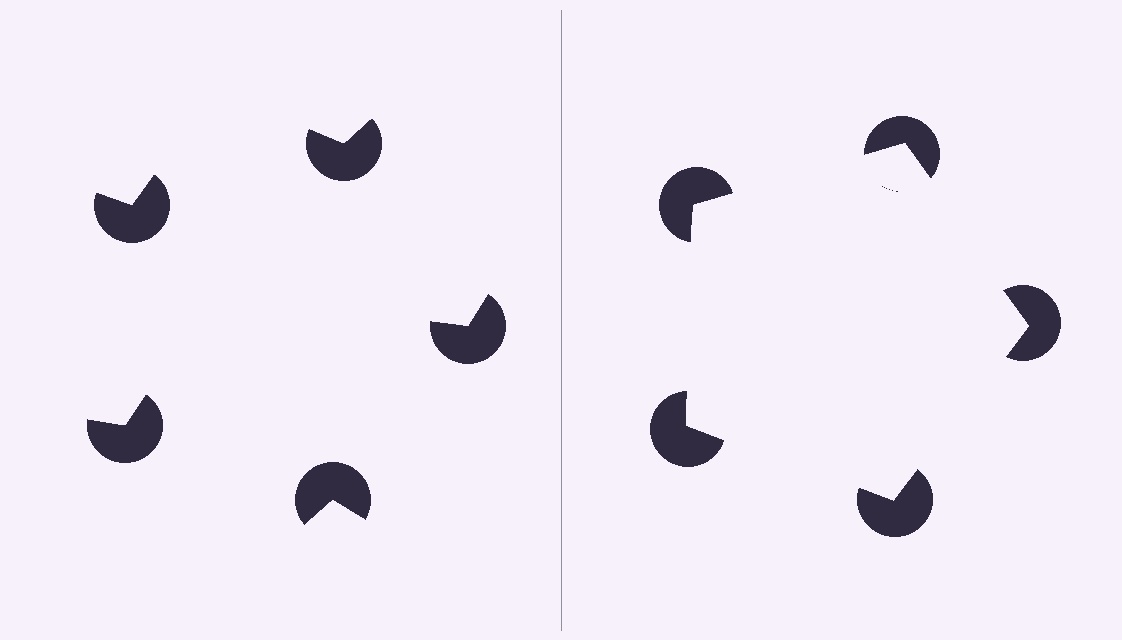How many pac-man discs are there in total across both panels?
10 — 5 on each side.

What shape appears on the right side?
An illusory pentagon.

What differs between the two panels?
The pac-man discs are positioned identically on both sides; only the wedge orientations differ. On the right they align to a pentagon; on the left they are misaligned.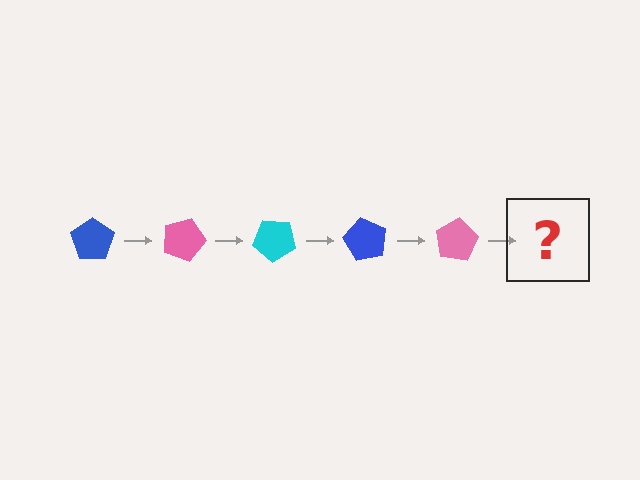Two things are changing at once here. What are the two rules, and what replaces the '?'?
The two rules are that it rotates 20 degrees each step and the color cycles through blue, pink, and cyan. The '?' should be a cyan pentagon, rotated 100 degrees from the start.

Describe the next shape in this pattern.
It should be a cyan pentagon, rotated 100 degrees from the start.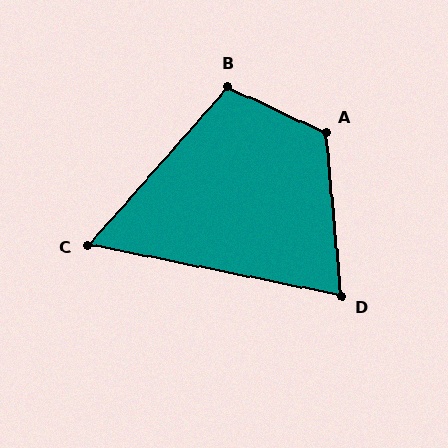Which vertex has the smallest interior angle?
C, at approximately 60 degrees.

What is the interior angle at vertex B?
Approximately 106 degrees (obtuse).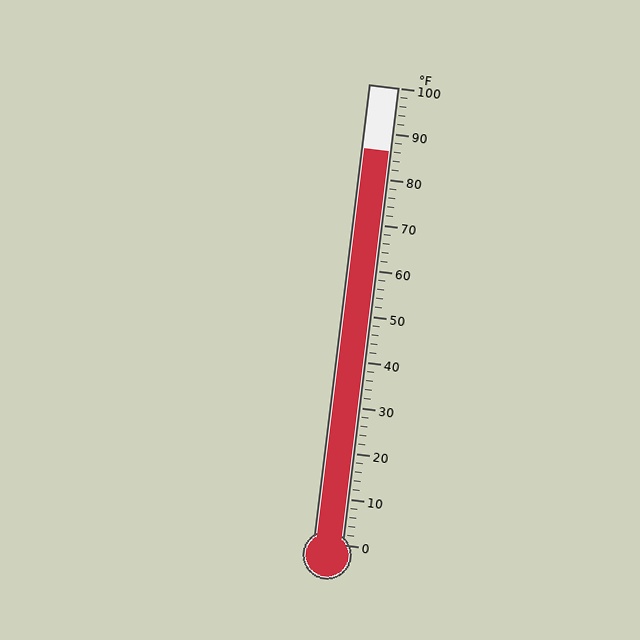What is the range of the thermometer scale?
The thermometer scale ranges from 0°F to 100°F.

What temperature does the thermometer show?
The thermometer shows approximately 86°F.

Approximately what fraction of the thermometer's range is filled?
The thermometer is filled to approximately 85% of its range.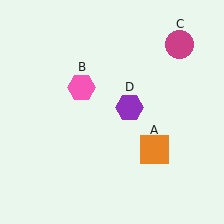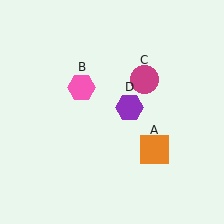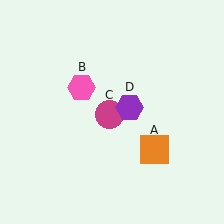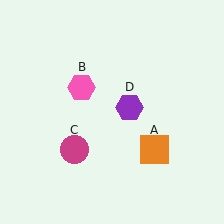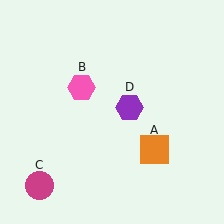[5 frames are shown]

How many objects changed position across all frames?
1 object changed position: magenta circle (object C).